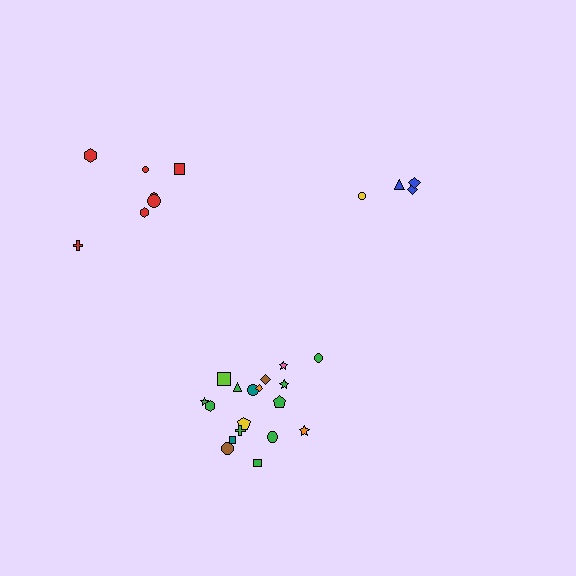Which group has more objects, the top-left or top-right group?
The top-left group.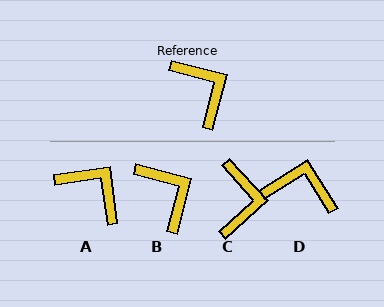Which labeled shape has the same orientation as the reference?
B.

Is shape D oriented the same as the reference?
No, it is off by about 47 degrees.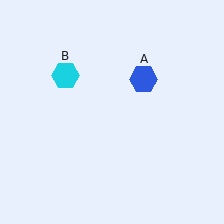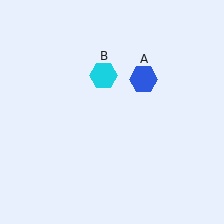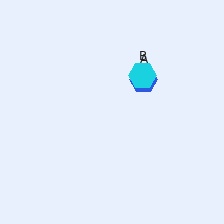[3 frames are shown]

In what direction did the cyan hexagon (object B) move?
The cyan hexagon (object B) moved right.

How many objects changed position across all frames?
1 object changed position: cyan hexagon (object B).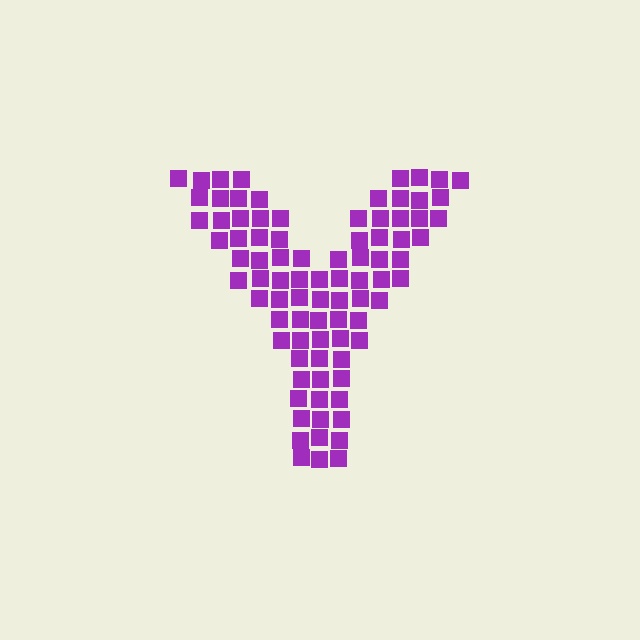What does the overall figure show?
The overall figure shows the letter Y.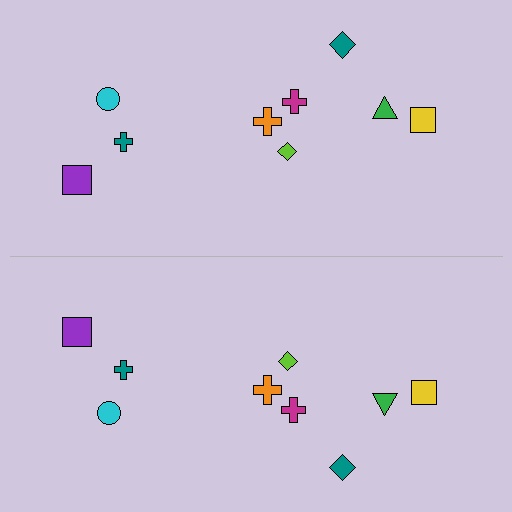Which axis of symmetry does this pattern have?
The pattern has a horizontal axis of symmetry running through the center of the image.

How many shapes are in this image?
There are 18 shapes in this image.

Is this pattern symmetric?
Yes, this pattern has bilateral (reflection) symmetry.